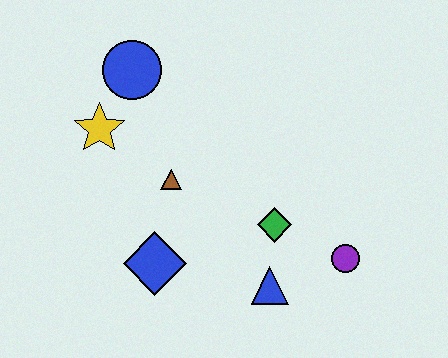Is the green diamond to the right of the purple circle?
No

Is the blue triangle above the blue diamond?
No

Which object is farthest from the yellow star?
The purple circle is farthest from the yellow star.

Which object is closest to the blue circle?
The yellow star is closest to the blue circle.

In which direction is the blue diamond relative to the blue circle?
The blue diamond is below the blue circle.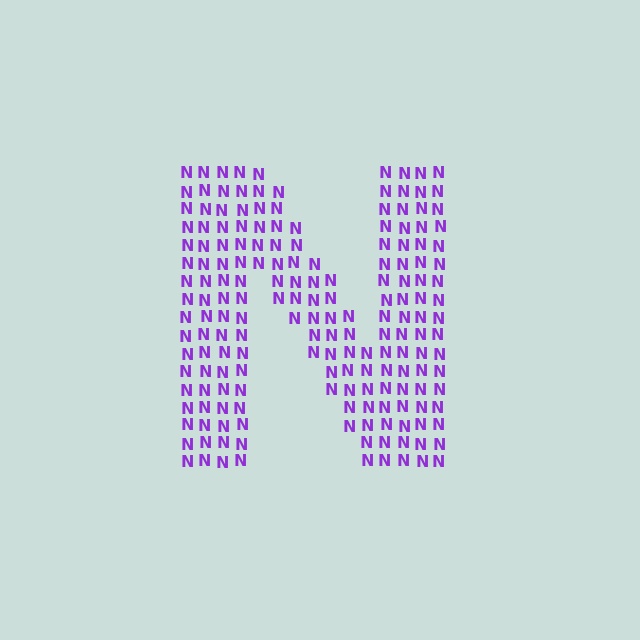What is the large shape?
The large shape is the letter N.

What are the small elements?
The small elements are letter N's.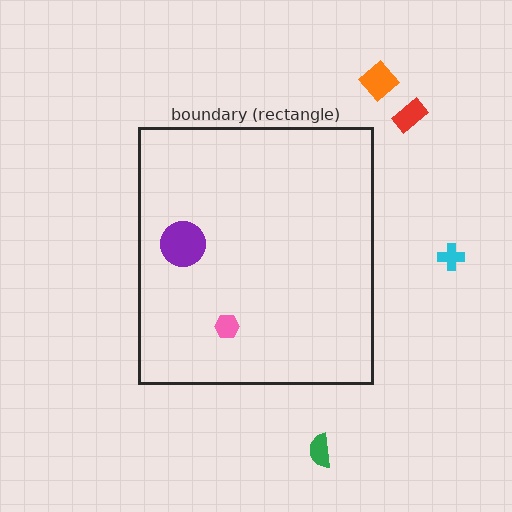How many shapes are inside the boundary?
2 inside, 4 outside.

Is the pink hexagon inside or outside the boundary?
Inside.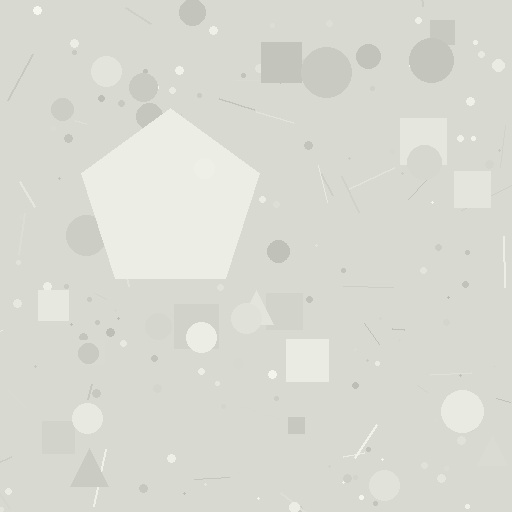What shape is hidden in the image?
A pentagon is hidden in the image.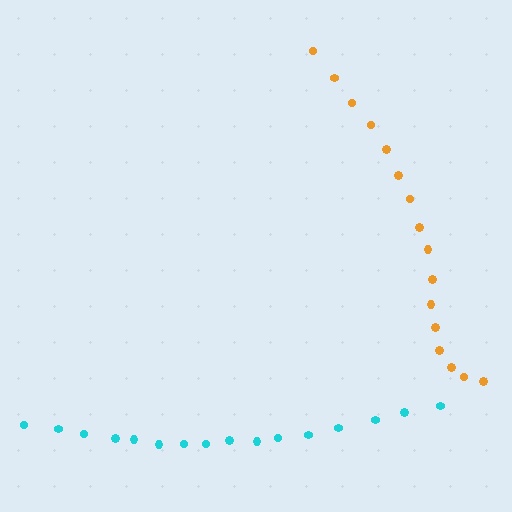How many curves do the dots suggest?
There are 2 distinct paths.